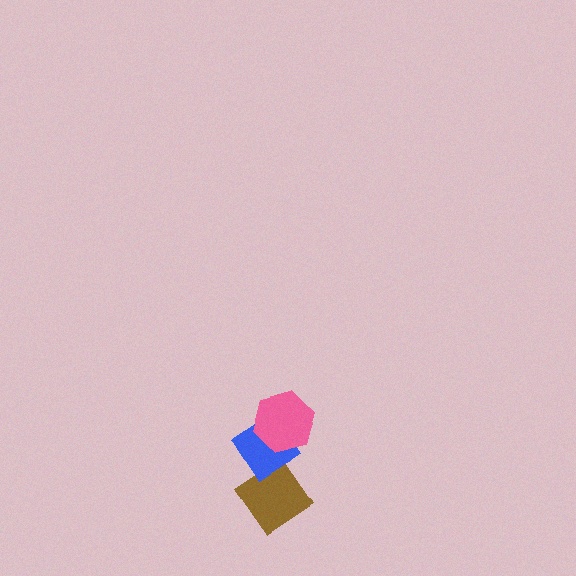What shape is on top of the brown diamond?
The blue diamond is on top of the brown diamond.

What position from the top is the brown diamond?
The brown diamond is 3rd from the top.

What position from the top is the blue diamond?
The blue diamond is 2nd from the top.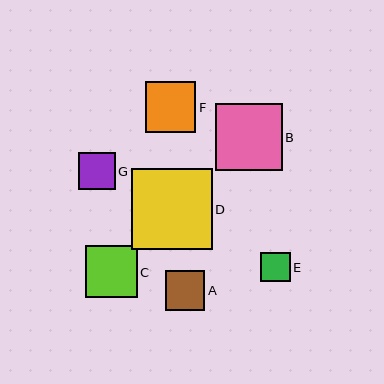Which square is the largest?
Square D is the largest with a size of approximately 81 pixels.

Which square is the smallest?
Square E is the smallest with a size of approximately 29 pixels.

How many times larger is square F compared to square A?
Square F is approximately 1.3 times the size of square A.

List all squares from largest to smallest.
From largest to smallest: D, B, C, F, A, G, E.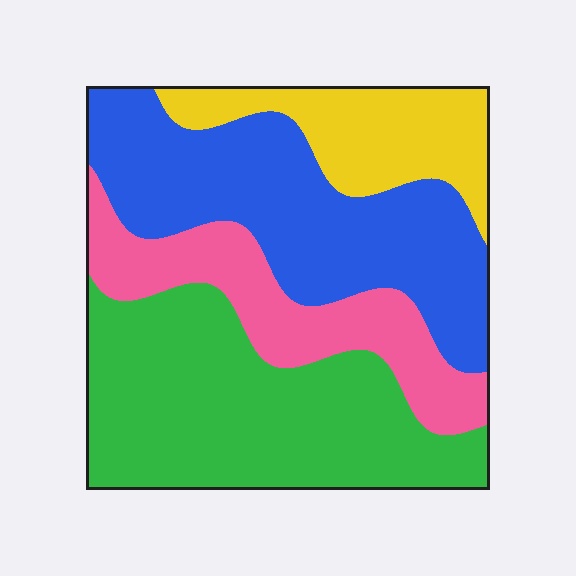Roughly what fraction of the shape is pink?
Pink takes up less than a quarter of the shape.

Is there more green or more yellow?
Green.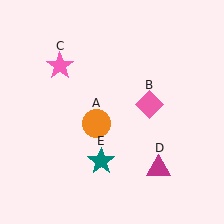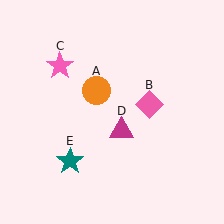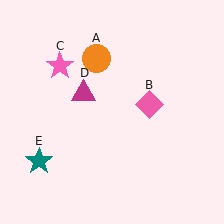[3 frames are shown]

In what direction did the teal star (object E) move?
The teal star (object E) moved left.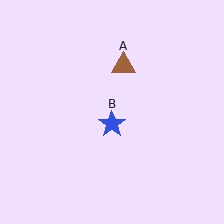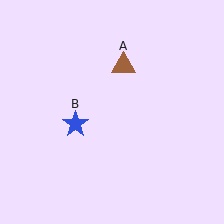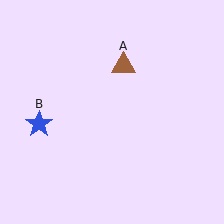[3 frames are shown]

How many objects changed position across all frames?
1 object changed position: blue star (object B).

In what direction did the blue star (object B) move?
The blue star (object B) moved left.